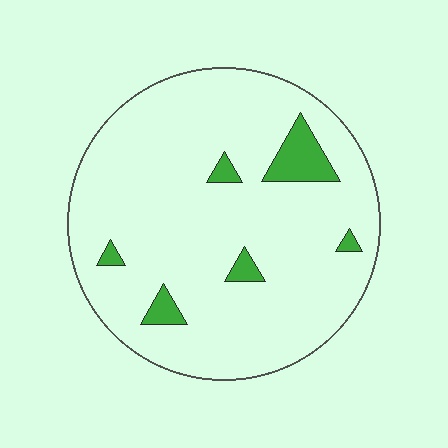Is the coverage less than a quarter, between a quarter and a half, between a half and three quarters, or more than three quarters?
Less than a quarter.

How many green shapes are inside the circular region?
6.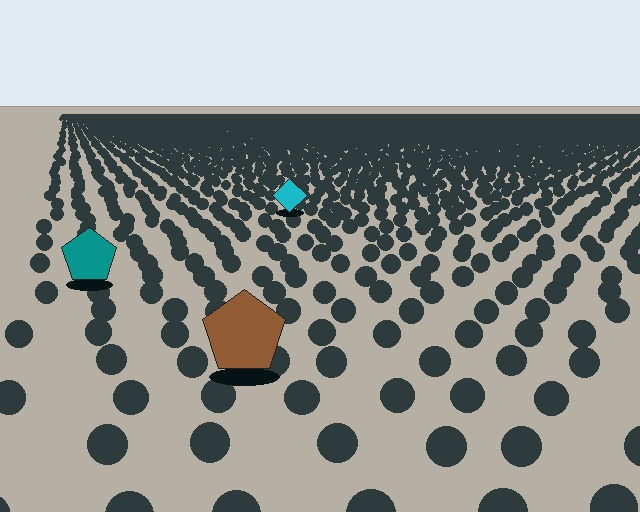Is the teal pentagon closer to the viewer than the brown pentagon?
No. The brown pentagon is closer — you can tell from the texture gradient: the ground texture is coarser near it.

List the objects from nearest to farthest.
From nearest to farthest: the brown pentagon, the teal pentagon, the cyan diamond.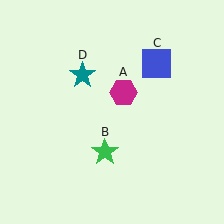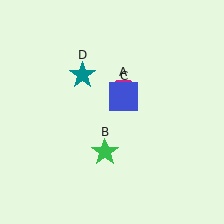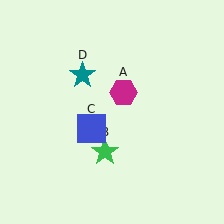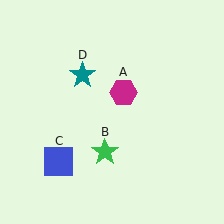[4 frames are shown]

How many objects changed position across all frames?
1 object changed position: blue square (object C).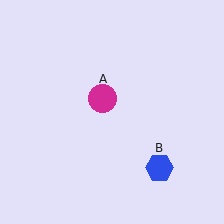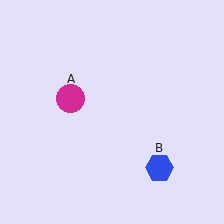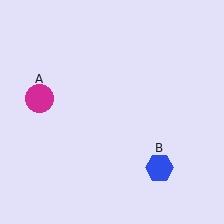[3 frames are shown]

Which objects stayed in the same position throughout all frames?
Blue hexagon (object B) remained stationary.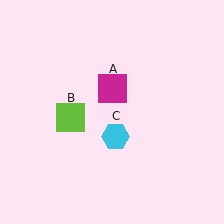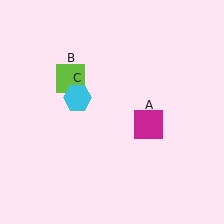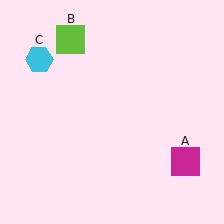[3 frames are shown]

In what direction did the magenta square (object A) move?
The magenta square (object A) moved down and to the right.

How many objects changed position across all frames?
3 objects changed position: magenta square (object A), lime square (object B), cyan hexagon (object C).